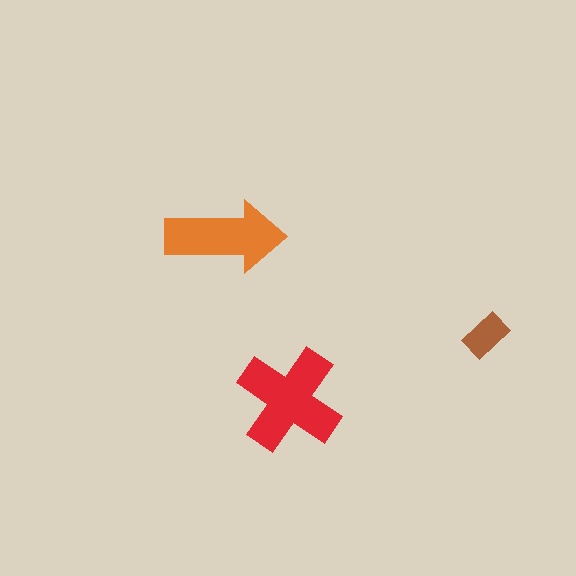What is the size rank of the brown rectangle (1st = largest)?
3rd.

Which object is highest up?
The orange arrow is topmost.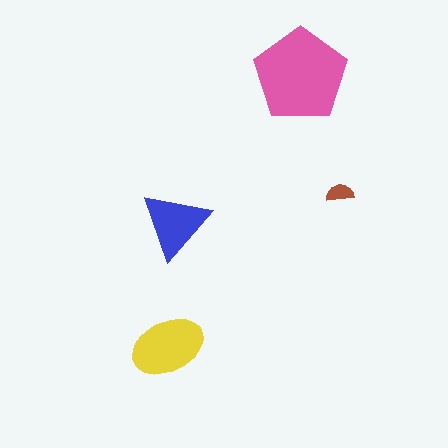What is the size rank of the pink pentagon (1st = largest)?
1st.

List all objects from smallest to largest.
The brown semicircle, the blue triangle, the yellow ellipse, the pink pentagon.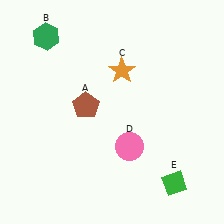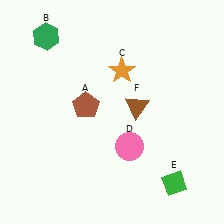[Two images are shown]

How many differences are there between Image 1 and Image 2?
There is 1 difference between the two images.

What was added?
A brown triangle (F) was added in Image 2.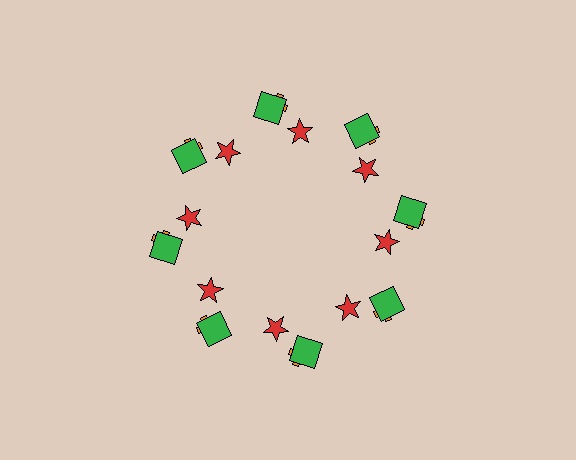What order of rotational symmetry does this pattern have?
This pattern has 8-fold rotational symmetry.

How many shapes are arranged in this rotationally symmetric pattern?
There are 24 shapes, arranged in 8 groups of 3.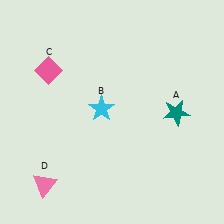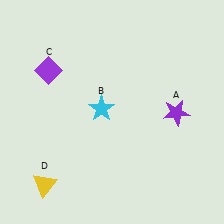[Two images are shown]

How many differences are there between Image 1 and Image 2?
There are 3 differences between the two images.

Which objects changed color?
A changed from teal to purple. C changed from pink to purple. D changed from pink to yellow.